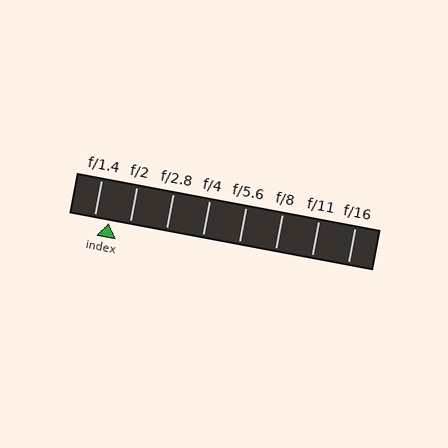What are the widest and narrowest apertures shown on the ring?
The widest aperture shown is f/1.4 and the narrowest is f/16.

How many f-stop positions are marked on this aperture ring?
There are 8 f-stop positions marked.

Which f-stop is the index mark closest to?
The index mark is closest to f/1.4.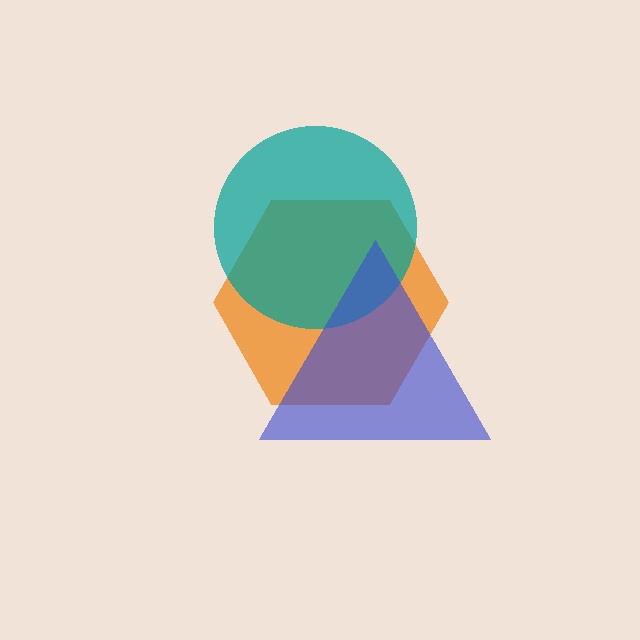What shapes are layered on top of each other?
The layered shapes are: an orange hexagon, a teal circle, a blue triangle.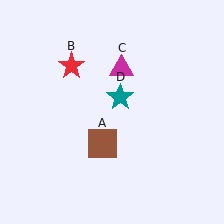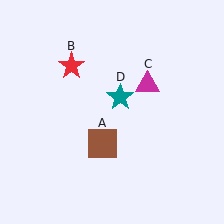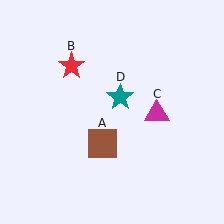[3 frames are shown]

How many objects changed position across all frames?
1 object changed position: magenta triangle (object C).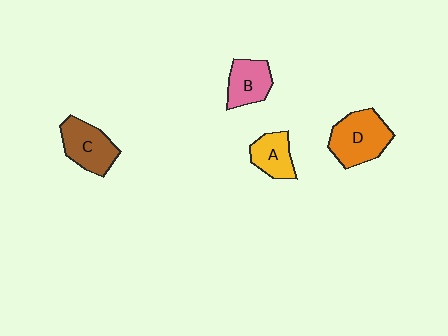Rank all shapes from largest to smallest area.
From largest to smallest: D (orange), C (brown), B (pink), A (yellow).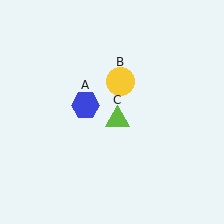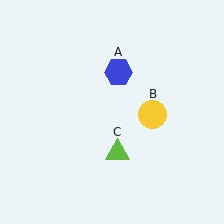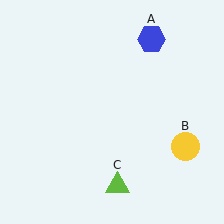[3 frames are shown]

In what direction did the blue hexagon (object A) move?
The blue hexagon (object A) moved up and to the right.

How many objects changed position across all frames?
3 objects changed position: blue hexagon (object A), yellow circle (object B), lime triangle (object C).